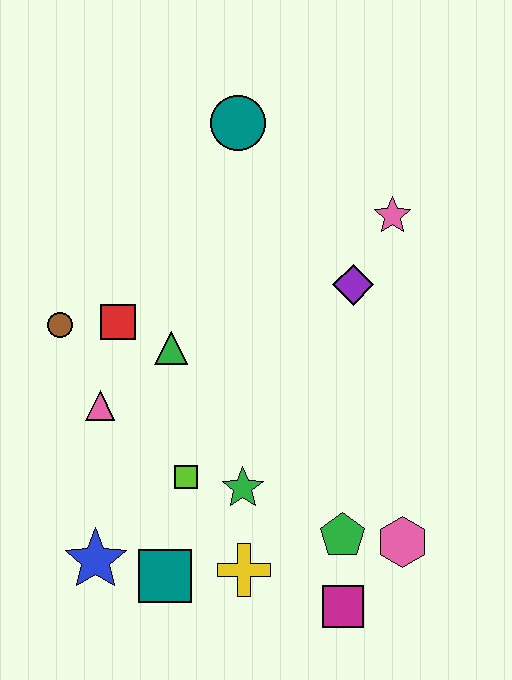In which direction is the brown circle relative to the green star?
The brown circle is to the left of the green star.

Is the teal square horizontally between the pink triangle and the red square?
No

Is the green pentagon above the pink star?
No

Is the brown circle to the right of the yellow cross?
No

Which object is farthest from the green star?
The teal circle is farthest from the green star.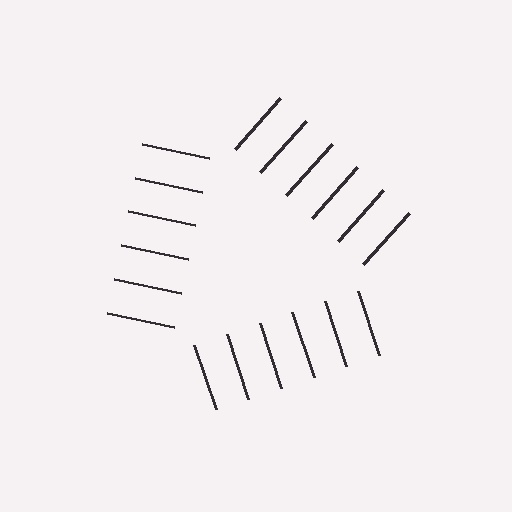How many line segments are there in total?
18 — 6 along each of the 3 edges.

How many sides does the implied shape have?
3 sides — the line-ends trace a triangle.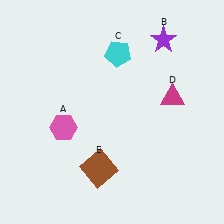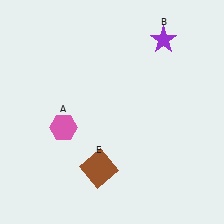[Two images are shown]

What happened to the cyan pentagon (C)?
The cyan pentagon (C) was removed in Image 2. It was in the top-right area of Image 1.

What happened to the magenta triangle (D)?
The magenta triangle (D) was removed in Image 2. It was in the top-right area of Image 1.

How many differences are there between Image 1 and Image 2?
There are 2 differences between the two images.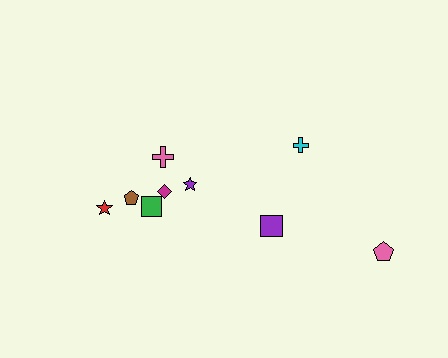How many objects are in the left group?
There are 6 objects.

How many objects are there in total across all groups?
There are 9 objects.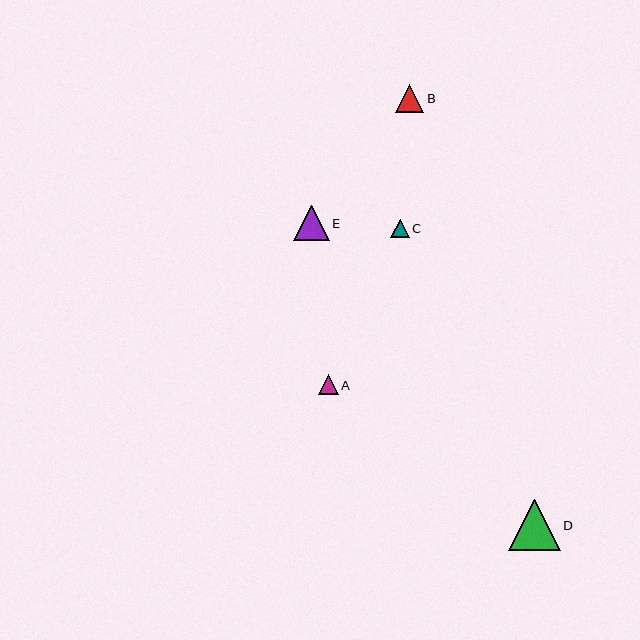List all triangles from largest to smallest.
From largest to smallest: D, E, B, A, C.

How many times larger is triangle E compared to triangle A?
Triangle E is approximately 1.8 times the size of triangle A.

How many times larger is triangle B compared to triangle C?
Triangle B is approximately 1.5 times the size of triangle C.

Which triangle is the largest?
Triangle D is the largest with a size of approximately 51 pixels.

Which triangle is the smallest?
Triangle C is the smallest with a size of approximately 18 pixels.